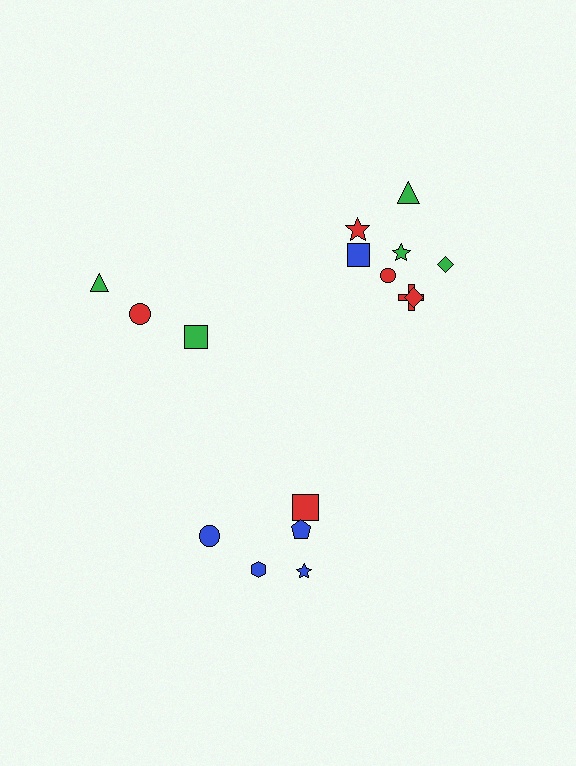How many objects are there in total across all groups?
There are 16 objects.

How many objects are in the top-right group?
There are 8 objects.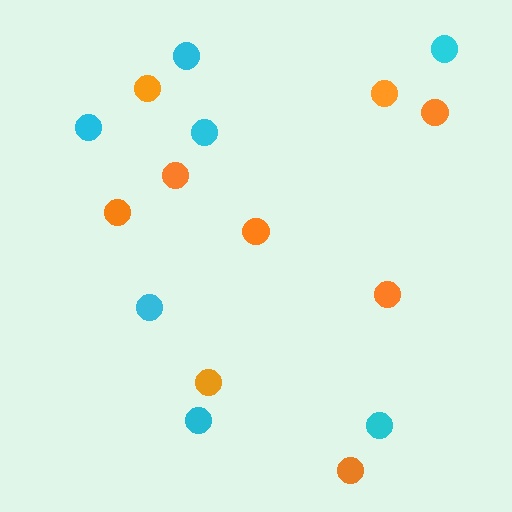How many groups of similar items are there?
There are 2 groups: one group of orange circles (9) and one group of cyan circles (7).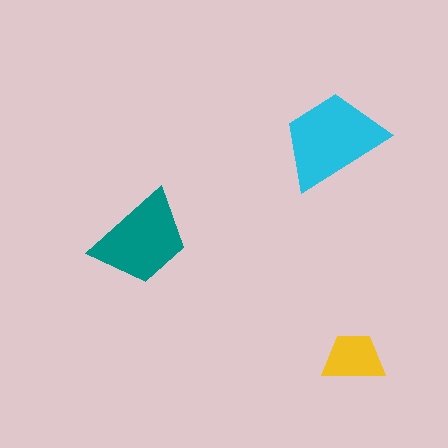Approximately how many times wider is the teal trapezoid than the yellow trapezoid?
About 1.5 times wider.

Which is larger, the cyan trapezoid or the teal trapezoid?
The cyan one.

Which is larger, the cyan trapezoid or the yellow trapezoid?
The cyan one.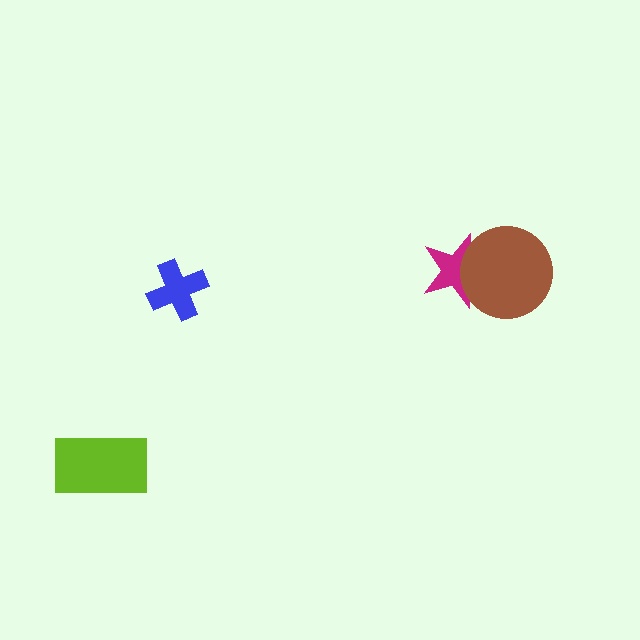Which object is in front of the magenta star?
The brown circle is in front of the magenta star.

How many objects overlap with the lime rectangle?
0 objects overlap with the lime rectangle.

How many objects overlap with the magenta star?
1 object overlaps with the magenta star.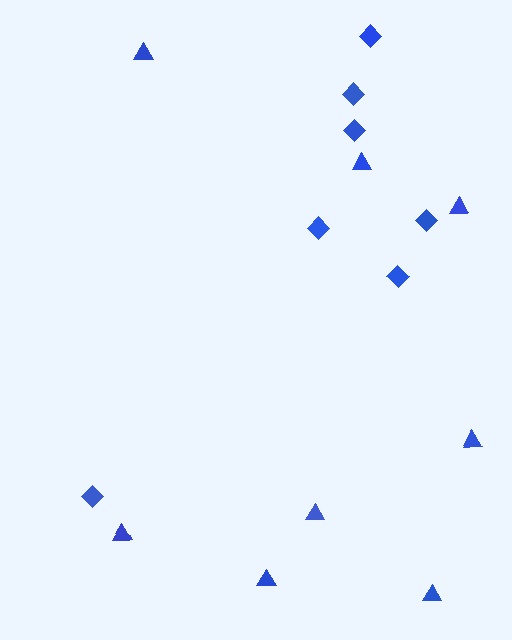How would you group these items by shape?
There are 2 groups: one group of diamonds (7) and one group of triangles (8).